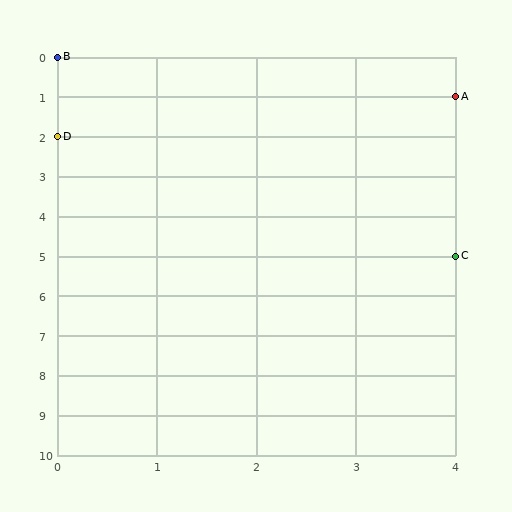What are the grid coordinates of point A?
Point A is at grid coordinates (4, 1).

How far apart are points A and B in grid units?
Points A and B are 4 columns and 1 row apart (about 4.1 grid units diagonally).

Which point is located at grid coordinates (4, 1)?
Point A is at (4, 1).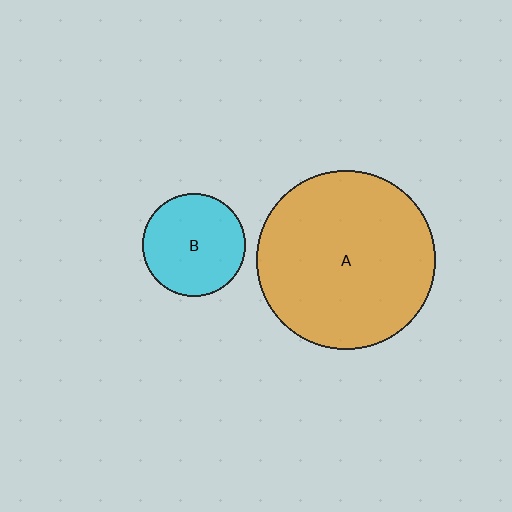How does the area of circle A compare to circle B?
Approximately 3.0 times.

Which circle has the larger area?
Circle A (orange).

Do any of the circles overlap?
No, none of the circles overlap.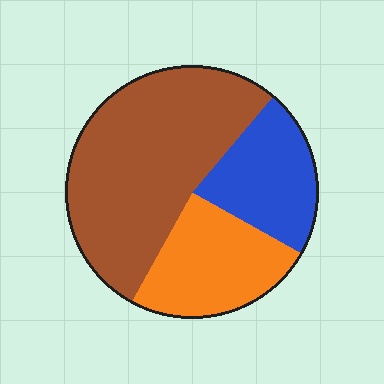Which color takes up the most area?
Brown, at roughly 55%.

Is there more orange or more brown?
Brown.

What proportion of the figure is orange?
Orange covers 25% of the figure.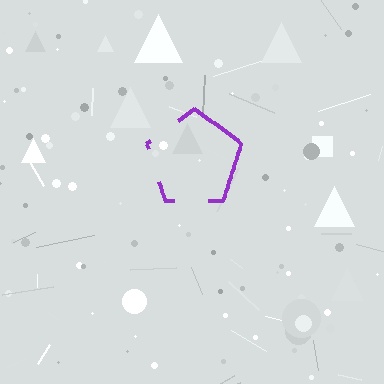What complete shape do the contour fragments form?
The contour fragments form a pentagon.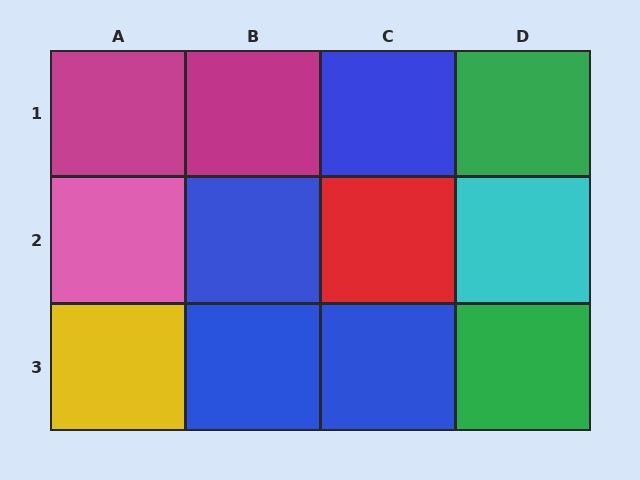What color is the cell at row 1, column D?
Green.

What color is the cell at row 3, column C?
Blue.